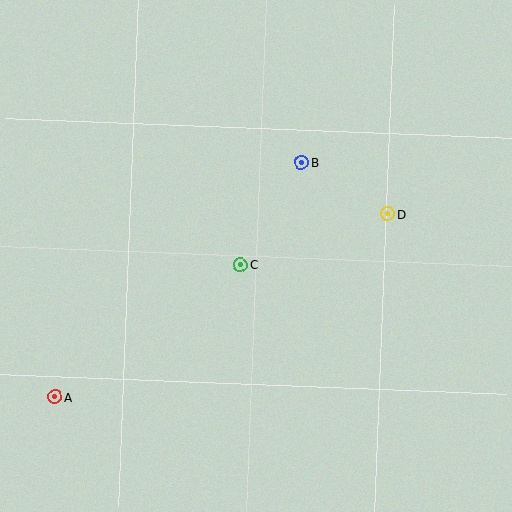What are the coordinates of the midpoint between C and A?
The midpoint between C and A is at (148, 331).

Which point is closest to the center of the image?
Point C at (241, 265) is closest to the center.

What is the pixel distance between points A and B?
The distance between A and B is 340 pixels.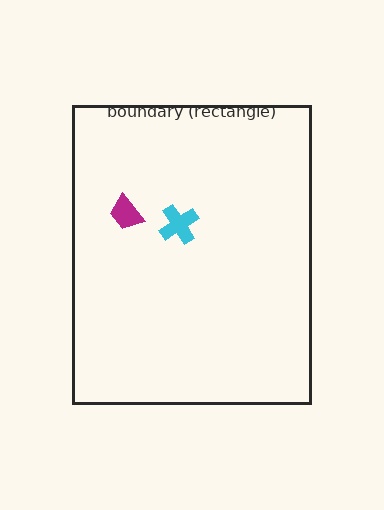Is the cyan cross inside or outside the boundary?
Inside.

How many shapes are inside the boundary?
2 inside, 0 outside.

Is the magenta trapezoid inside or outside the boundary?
Inside.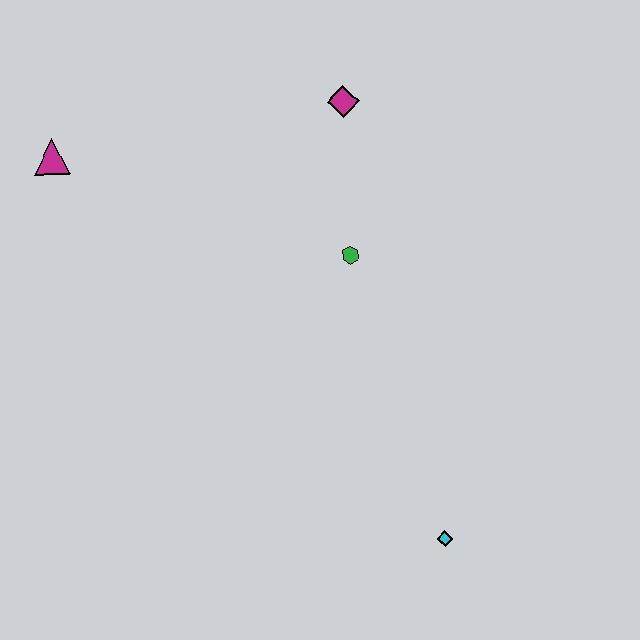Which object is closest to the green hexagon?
The magenta diamond is closest to the green hexagon.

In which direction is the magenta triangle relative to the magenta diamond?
The magenta triangle is to the left of the magenta diamond.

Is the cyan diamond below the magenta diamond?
Yes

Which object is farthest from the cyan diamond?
The magenta triangle is farthest from the cyan diamond.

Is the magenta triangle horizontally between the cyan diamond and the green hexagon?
No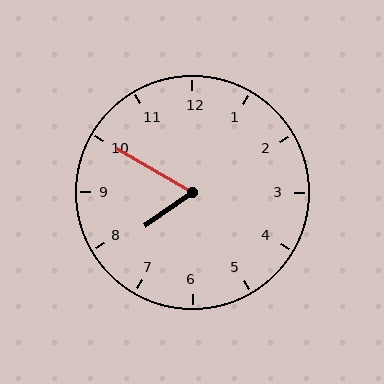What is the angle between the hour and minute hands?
Approximately 65 degrees.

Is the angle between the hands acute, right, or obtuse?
It is acute.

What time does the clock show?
7:50.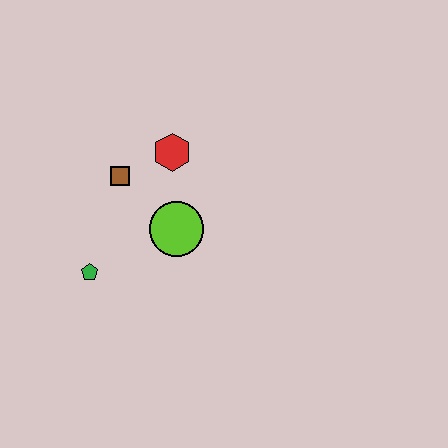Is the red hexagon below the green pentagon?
No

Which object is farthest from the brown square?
The green pentagon is farthest from the brown square.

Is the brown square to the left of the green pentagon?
No